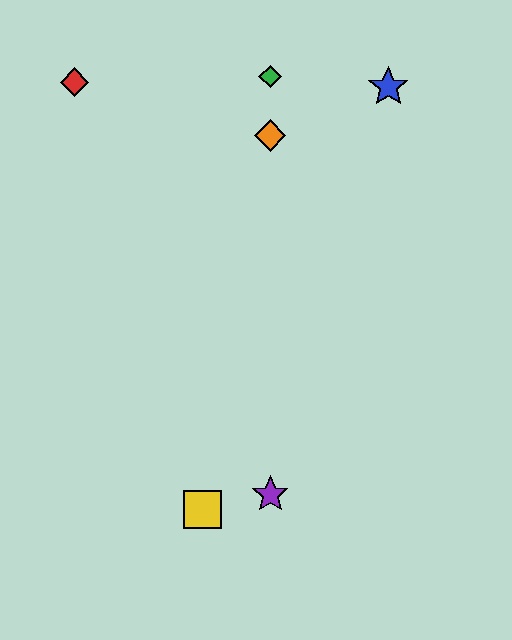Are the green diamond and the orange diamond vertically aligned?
Yes, both are at x≈270.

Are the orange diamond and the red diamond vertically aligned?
No, the orange diamond is at x≈270 and the red diamond is at x≈75.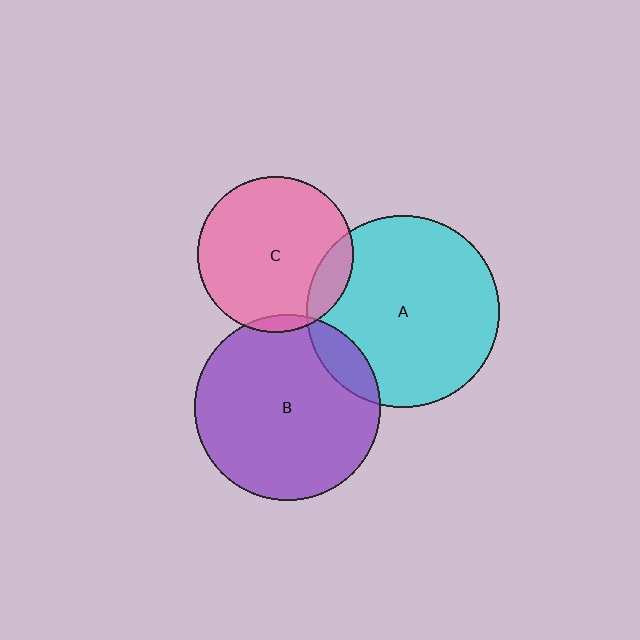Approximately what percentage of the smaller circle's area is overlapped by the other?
Approximately 15%.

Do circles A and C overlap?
Yes.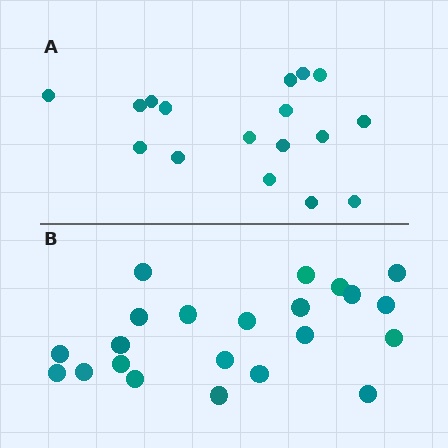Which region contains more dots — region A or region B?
Region B (the bottom region) has more dots.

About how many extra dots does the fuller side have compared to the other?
Region B has about 5 more dots than region A.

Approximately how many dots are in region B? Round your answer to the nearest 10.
About 20 dots. (The exact count is 22, which rounds to 20.)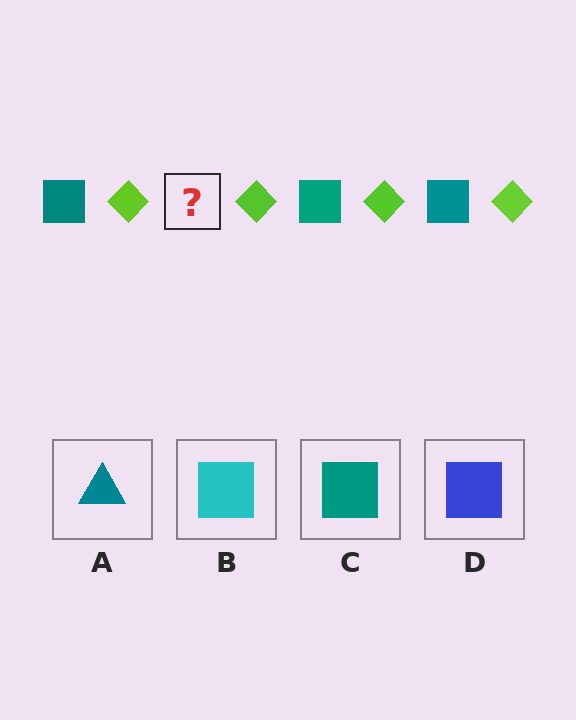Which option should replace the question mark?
Option C.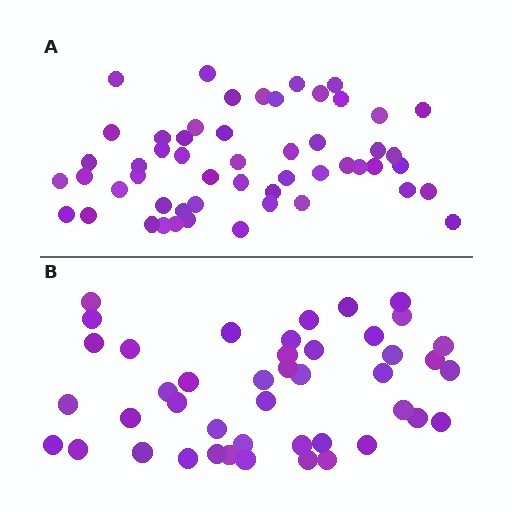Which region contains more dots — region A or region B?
Region A (the top region) has more dots.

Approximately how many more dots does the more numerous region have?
Region A has roughly 8 or so more dots than region B.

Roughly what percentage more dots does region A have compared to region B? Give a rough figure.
About 20% more.